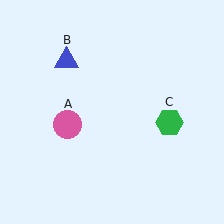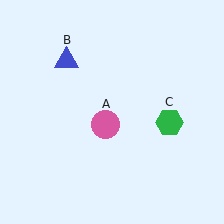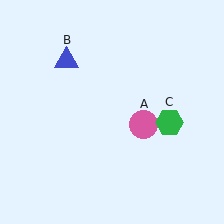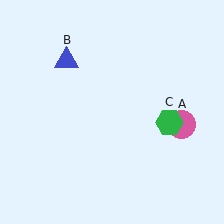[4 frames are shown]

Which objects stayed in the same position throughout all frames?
Blue triangle (object B) and green hexagon (object C) remained stationary.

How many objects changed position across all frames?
1 object changed position: pink circle (object A).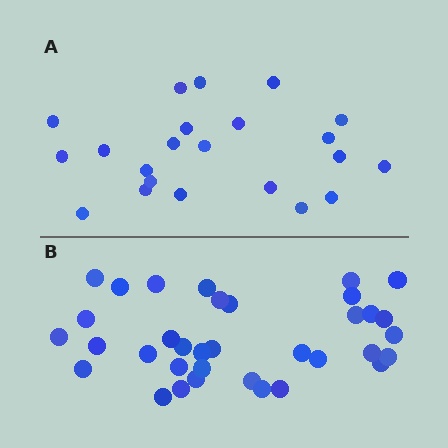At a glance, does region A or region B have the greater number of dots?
Region B (the bottom region) has more dots.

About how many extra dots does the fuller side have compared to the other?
Region B has approximately 15 more dots than region A.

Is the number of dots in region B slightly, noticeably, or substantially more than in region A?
Region B has substantially more. The ratio is roughly 1.6 to 1.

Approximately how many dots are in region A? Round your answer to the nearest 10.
About 20 dots. (The exact count is 22, which rounds to 20.)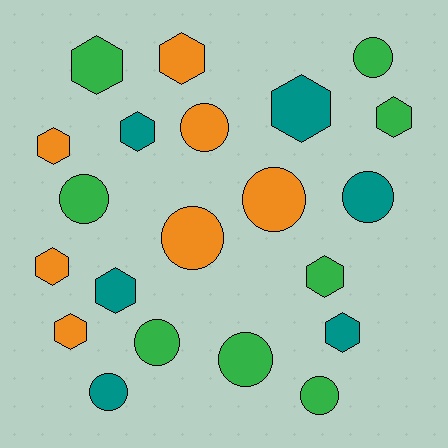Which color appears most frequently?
Green, with 8 objects.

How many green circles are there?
There are 5 green circles.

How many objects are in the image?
There are 21 objects.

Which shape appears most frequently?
Hexagon, with 11 objects.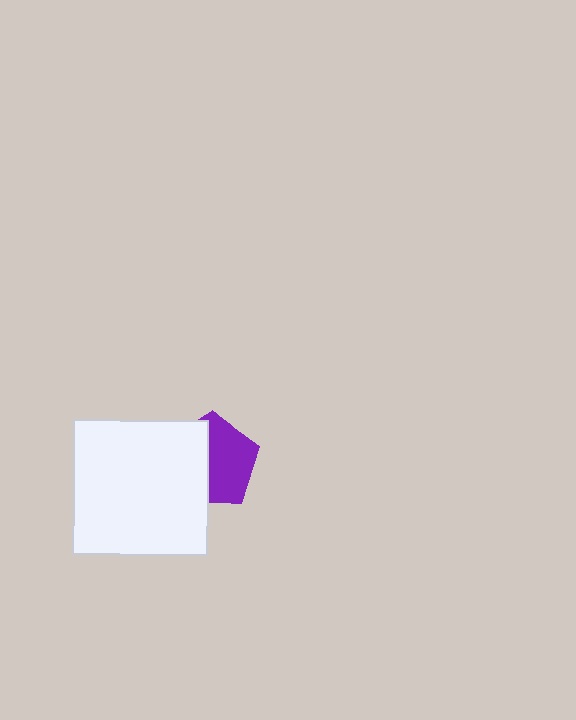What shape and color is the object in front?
The object in front is a white square.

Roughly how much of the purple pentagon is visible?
About half of it is visible (roughly 55%).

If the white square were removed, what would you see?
You would see the complete purple pentagon.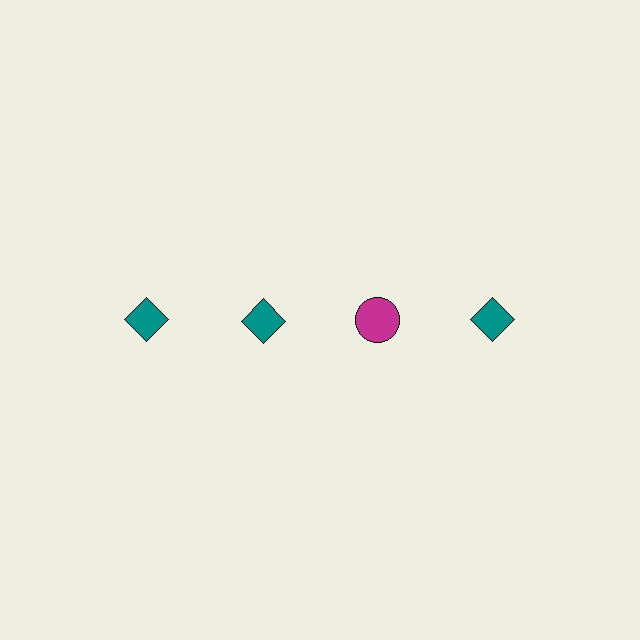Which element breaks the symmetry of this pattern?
The magenta circle in the top row, center column breaks the symmetry. All other shapes are teal diamonds.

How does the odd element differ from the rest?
It differs in both color (magenta instead of teal) and shape (circle instead of diamond).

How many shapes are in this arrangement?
There are 4 shapes arranged in a grid pattern.